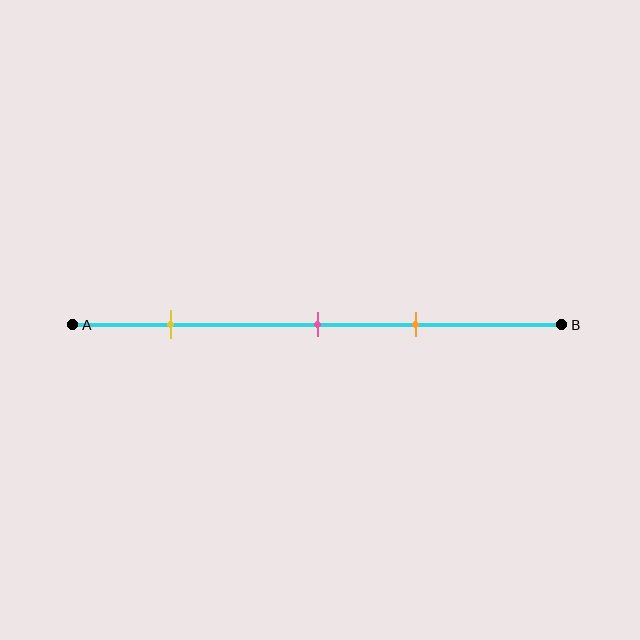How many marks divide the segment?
There are 3 marks dividing the segment.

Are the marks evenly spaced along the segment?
No, the marks are not evenly spaced.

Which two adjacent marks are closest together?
The pink and orange marks are the closest adjacent pair.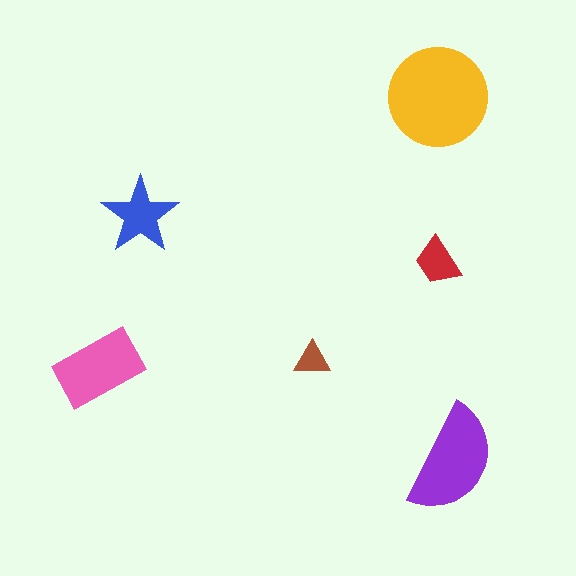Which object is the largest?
The yellow circle.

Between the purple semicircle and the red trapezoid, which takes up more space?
The purple semicircle.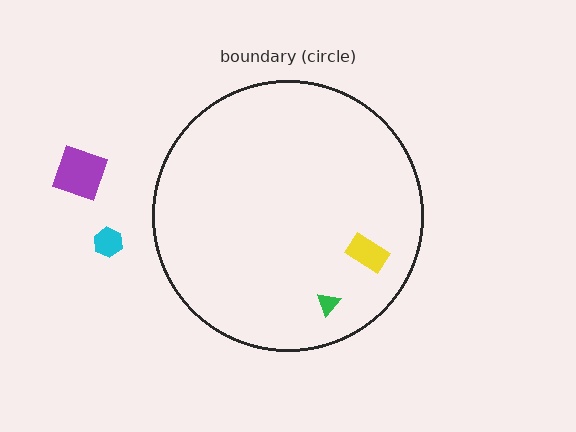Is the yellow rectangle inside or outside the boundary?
Inside.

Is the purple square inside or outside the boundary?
Outside.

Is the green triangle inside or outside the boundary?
Inside.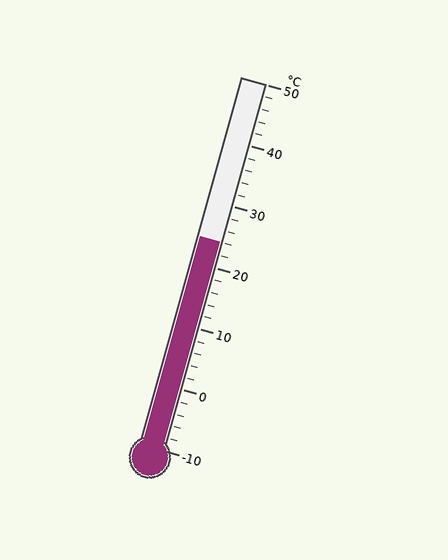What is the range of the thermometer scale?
The thermometer scale ranges from -10°C to 50°C.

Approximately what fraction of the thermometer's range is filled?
The thermometer is filled to approximately 55% of its range.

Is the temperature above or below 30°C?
The temperature is below 30°C.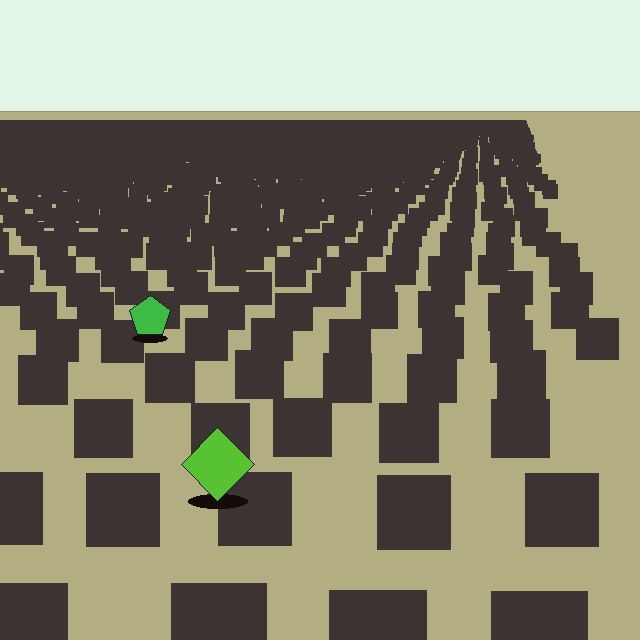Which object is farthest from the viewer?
The green pentagon is farthest from the viewer. It appears smaller and the ground texture around it is denser.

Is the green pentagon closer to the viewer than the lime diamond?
No. The lime diamond is closer — you can tell from the texture gradient: the ground texture is coarser near it.